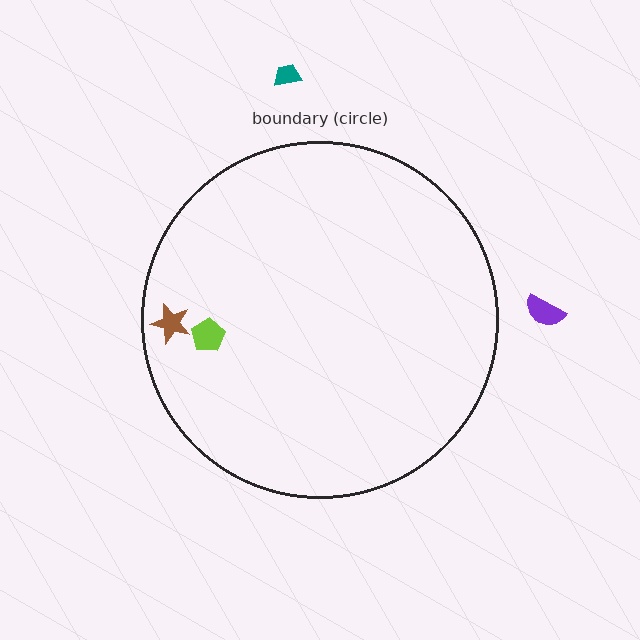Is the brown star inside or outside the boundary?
Inside.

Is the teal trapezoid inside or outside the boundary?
Outside.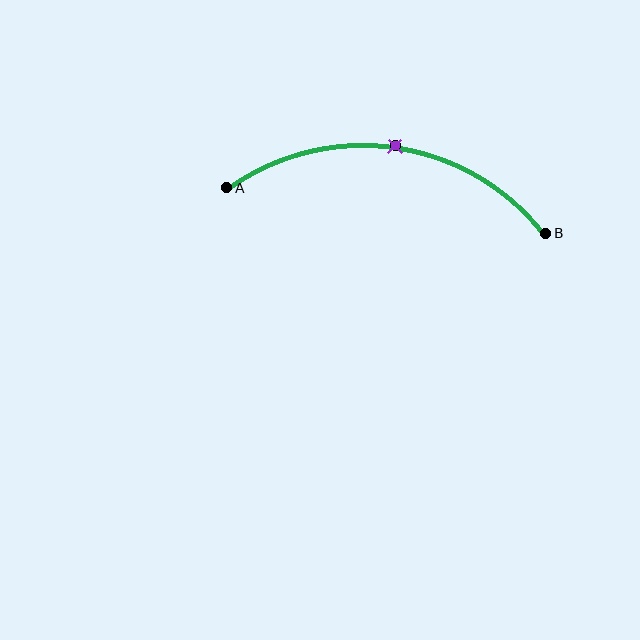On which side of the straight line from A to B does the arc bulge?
The arc bulges above the straight line connecting A and B.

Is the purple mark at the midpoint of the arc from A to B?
Yes. The purple mark lies on the arc at equal arc-length from both A and B — it is the arc midpoint.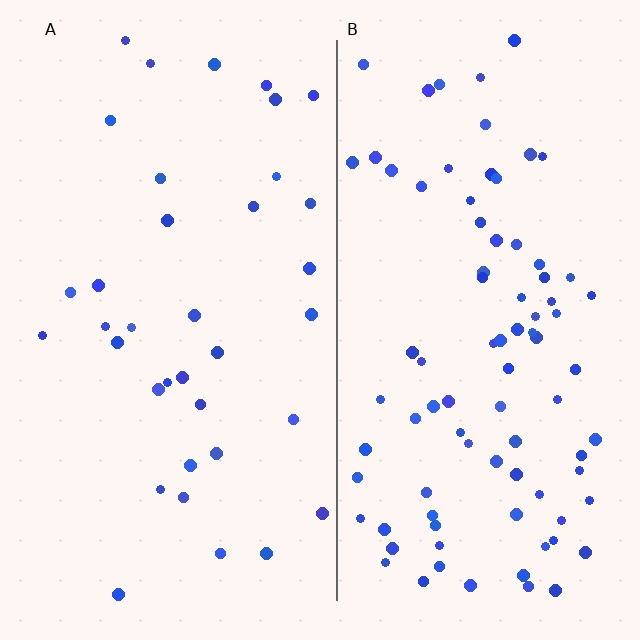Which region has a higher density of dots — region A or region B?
B (the right).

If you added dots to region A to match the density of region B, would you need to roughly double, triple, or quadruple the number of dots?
Approximately double.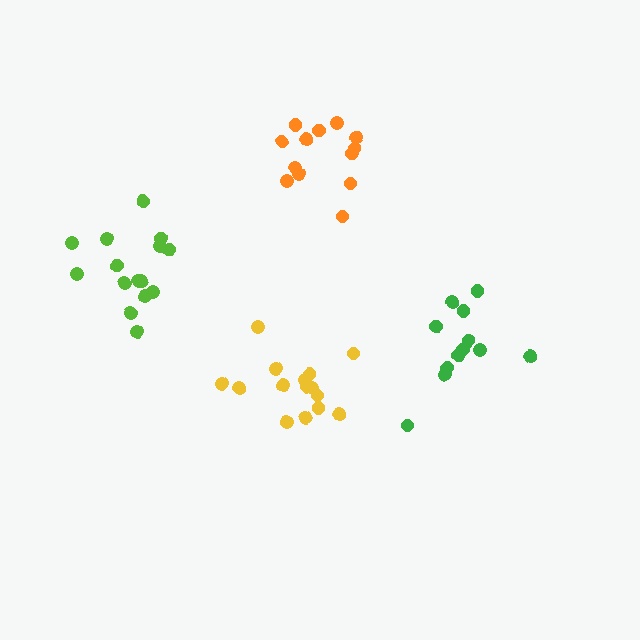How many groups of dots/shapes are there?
There are 4 groups.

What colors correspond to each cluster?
The clusters are colored: yellow, orange, green, lime.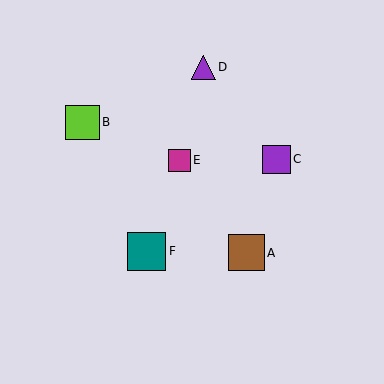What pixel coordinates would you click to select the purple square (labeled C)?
Click at (276, 159) to select the purple square C.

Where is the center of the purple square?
The center of the purple square is at (276, 159).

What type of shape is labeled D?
Shape D is a purple triangle.